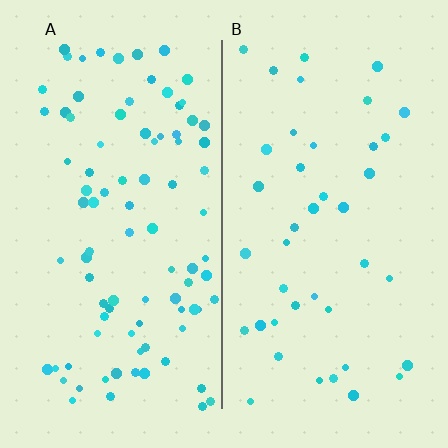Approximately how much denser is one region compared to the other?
Approximately 2.2× — region A over region B.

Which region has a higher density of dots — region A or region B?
A (the left).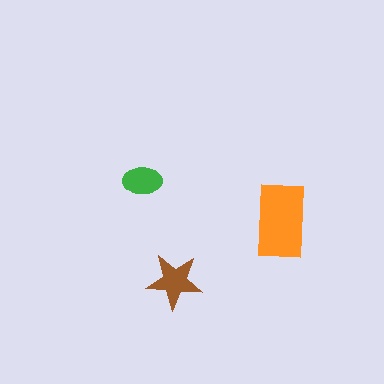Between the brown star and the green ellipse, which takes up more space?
The brown star.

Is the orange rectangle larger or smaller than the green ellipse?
Larger.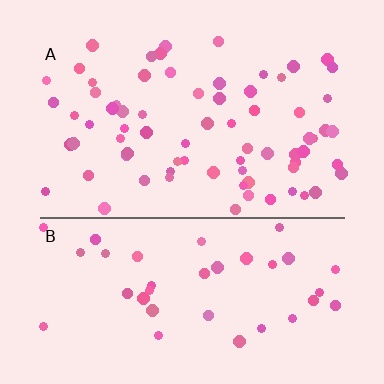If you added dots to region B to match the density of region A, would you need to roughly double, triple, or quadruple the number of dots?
Approximately double.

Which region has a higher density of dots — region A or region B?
A (the top).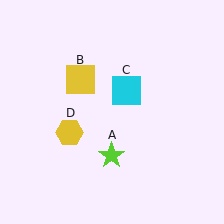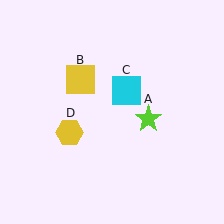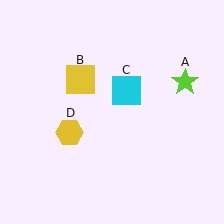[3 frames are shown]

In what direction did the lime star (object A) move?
The lime star (object A) moved up and to the right.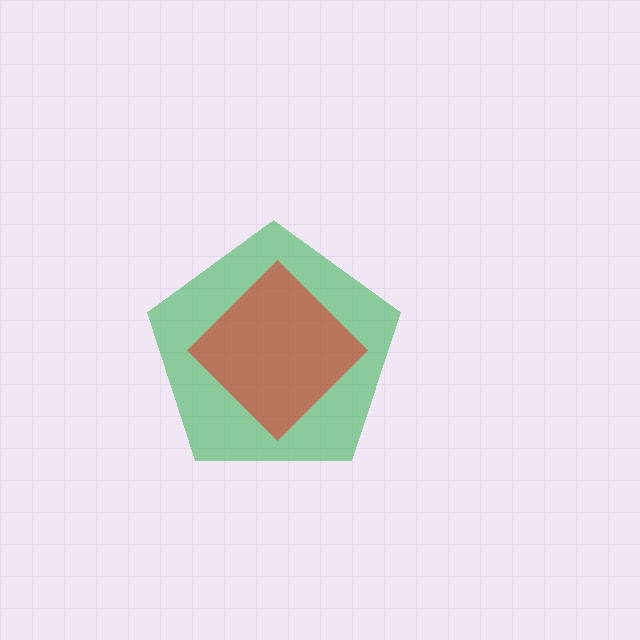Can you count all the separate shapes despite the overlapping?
Yes, there are 2 separate shapes.